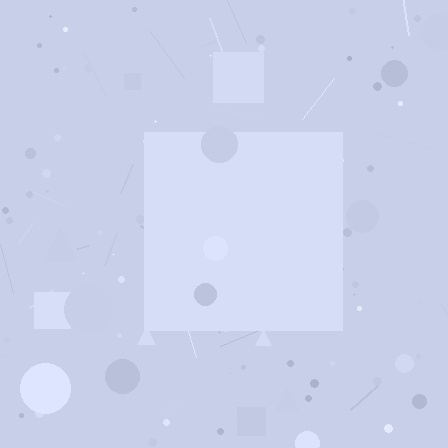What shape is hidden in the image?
A square is hidden in the image.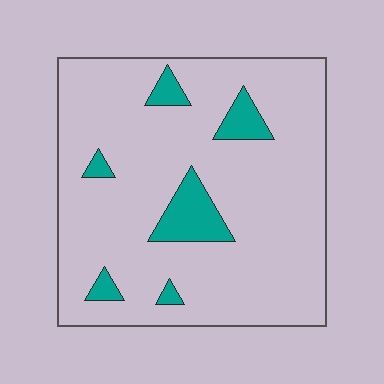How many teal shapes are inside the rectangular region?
6.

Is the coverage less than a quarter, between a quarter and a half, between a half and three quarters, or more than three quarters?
Less than a quarter.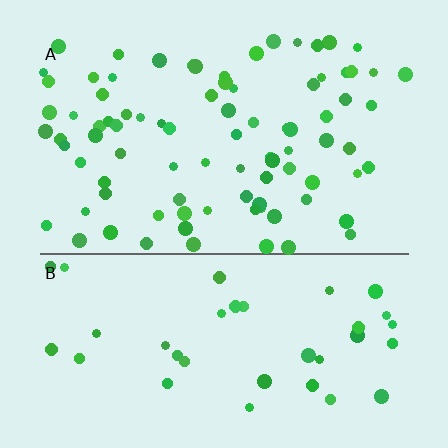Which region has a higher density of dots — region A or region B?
A (the top).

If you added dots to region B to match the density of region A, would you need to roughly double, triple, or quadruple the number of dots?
Approximately double.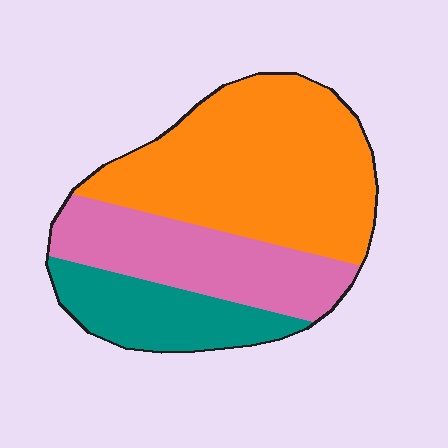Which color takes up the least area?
Teal, at roughly 20%.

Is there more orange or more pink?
Orange.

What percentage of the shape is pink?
Pink covers 29% of the shape.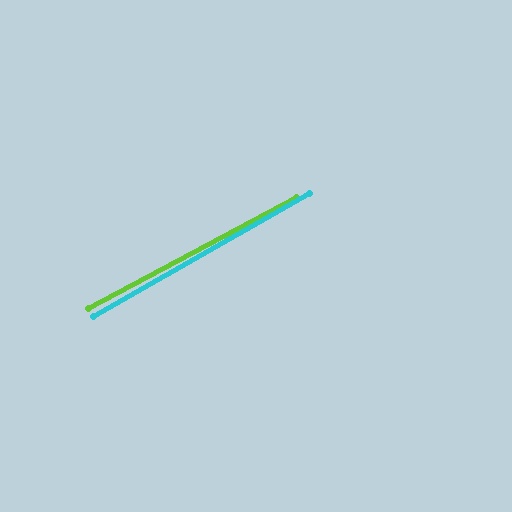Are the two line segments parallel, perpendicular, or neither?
Parallel — their directions differ by only 1.5°.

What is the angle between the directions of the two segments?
Approximately 2 degrees.